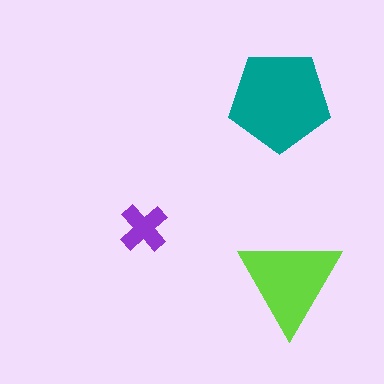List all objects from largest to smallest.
The teal pentagon, the lime triangle, the purple cross.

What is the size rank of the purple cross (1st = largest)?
3rd.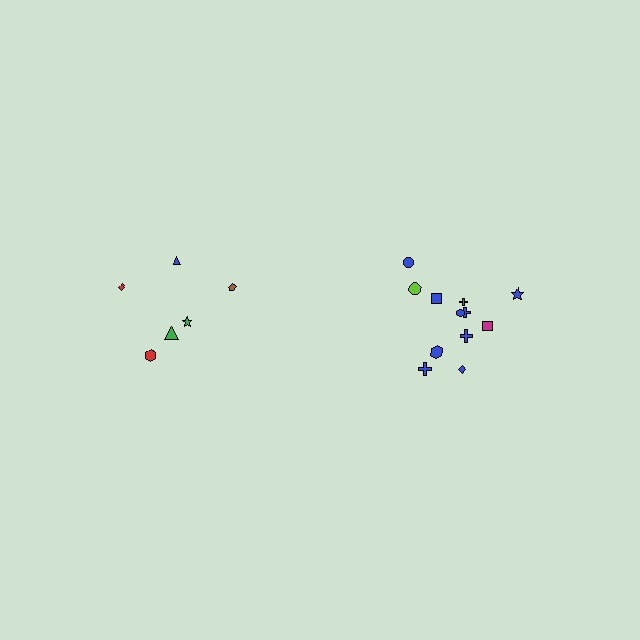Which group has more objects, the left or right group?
The right group.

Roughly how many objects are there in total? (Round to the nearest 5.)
Roughly 20 objects in total.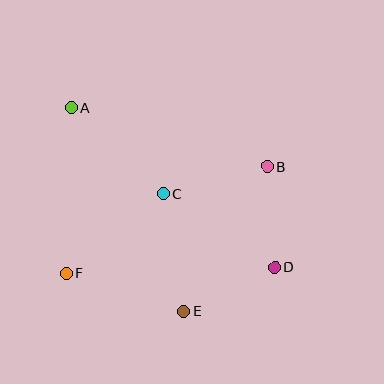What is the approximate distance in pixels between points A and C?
The distance between A and C is approximately 126 pixels.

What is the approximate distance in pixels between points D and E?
The distance between D and E is approximately 101 pixels.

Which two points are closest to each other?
Points B and D are closest to each other.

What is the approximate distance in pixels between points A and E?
The distance between A and E is approximately 233 pixels.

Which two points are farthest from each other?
Points A and D are farthest from each other.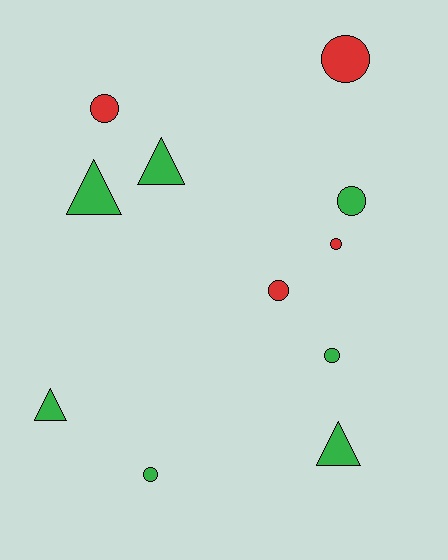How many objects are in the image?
There are 11 objects.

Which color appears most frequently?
Green, with 7 objects.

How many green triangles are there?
There are 4 green triangles.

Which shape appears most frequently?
Circle, with 7 objects.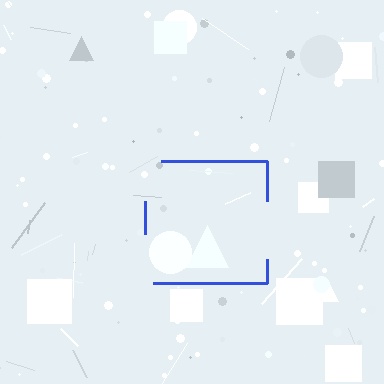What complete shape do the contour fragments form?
The contour fragments form a square.